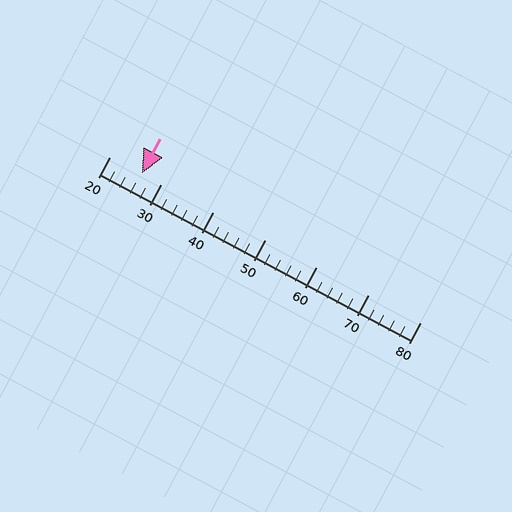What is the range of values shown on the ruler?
The ruler shows values from 20 to 80.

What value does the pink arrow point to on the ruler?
The pink arrow points to approximately 26.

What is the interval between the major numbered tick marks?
The major tick marks are spaced 10 units apart.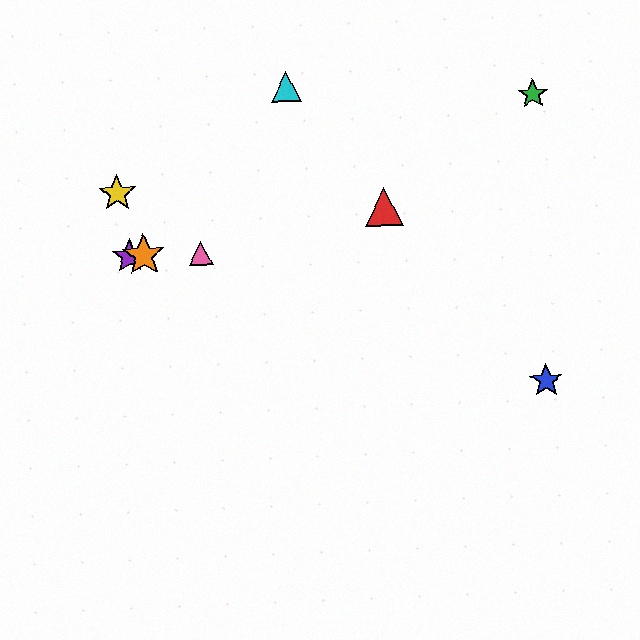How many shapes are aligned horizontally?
3 shapes (the purple star, the orange star, the pink triangle) are aligned horizontally.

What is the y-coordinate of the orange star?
The orange star is at y≈255.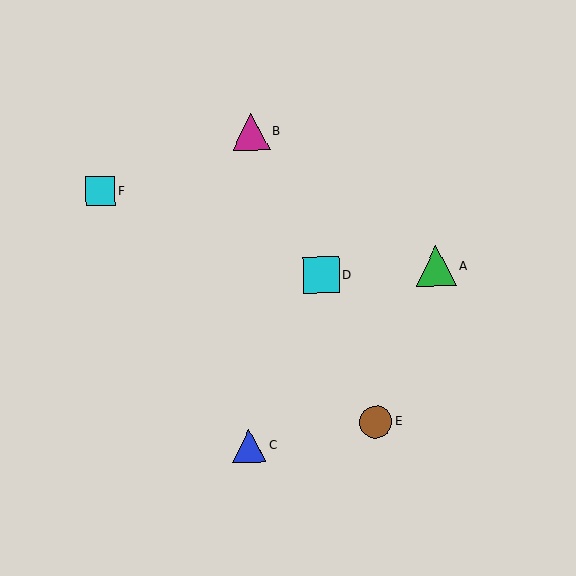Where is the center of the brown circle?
The center of the brown circle is at (376, 422).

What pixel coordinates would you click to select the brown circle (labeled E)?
Click at (376, 422) to select the brown circle E.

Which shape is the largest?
The green triangle (labeled A) is the largest.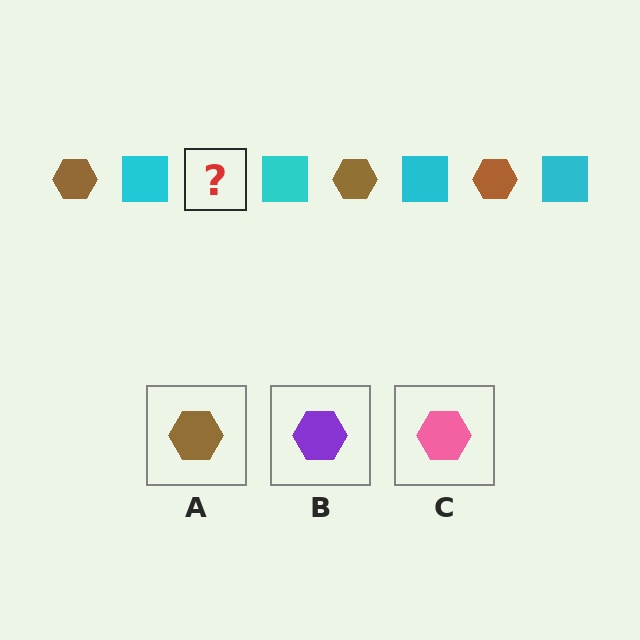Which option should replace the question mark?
Option A.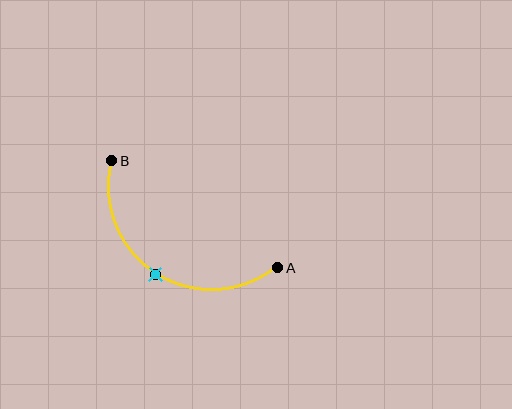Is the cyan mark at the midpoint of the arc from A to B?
Yes. The cyan mark lies on the arc at equal arc-length from both A and B — it is the arc midpoint.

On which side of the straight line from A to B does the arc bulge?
The arc bulges below the straight line connecting A and B.